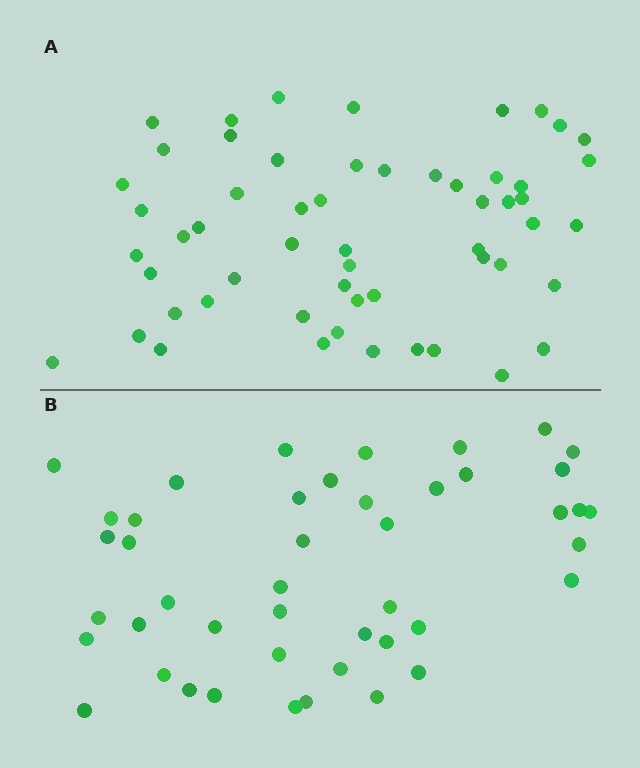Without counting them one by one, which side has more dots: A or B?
Region A (the top region) has more dots.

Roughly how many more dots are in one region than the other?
Region A has roughly 12 or so more dots than region B.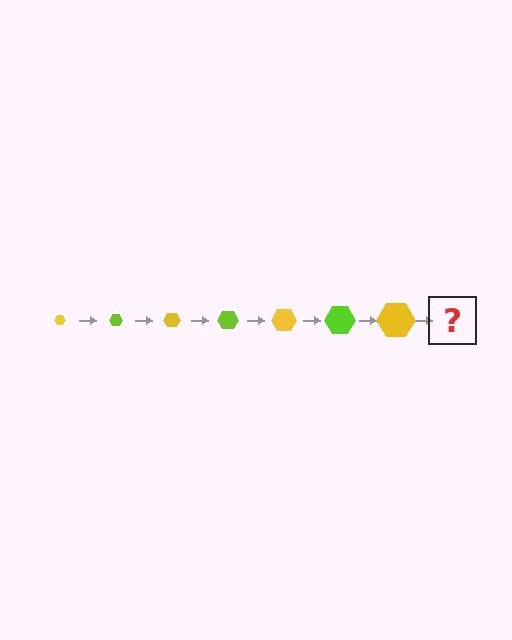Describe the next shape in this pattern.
It should be a lime hexagon, larger than the previous one.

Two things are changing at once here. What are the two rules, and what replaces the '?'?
The two rules are that the hexagon grows larger each step and the color cycles through yellow and lime. The '?' should be a lime hexagon, larger than the previous one.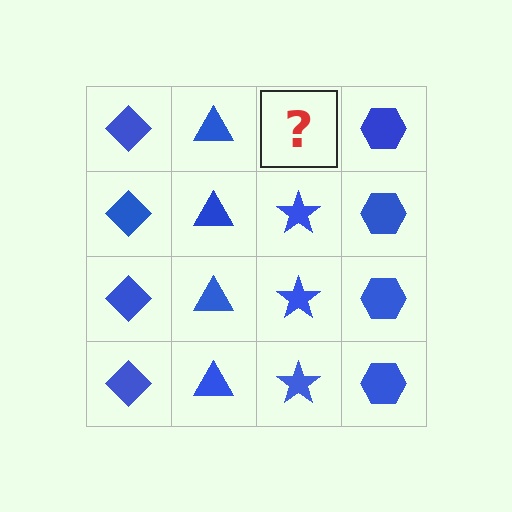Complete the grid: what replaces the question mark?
The question mark should be replaced with a blue star.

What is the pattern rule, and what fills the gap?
The rule is that each column has a consistent shape. The gap should be filled with a blue star.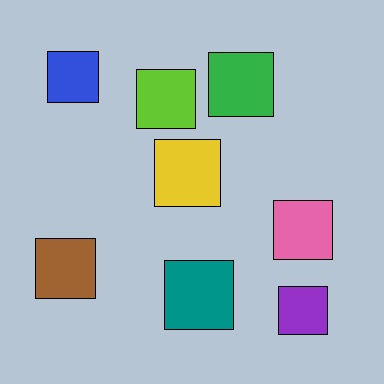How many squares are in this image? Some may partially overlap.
There are 8 squares.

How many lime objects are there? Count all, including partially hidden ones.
There is 1 lime object.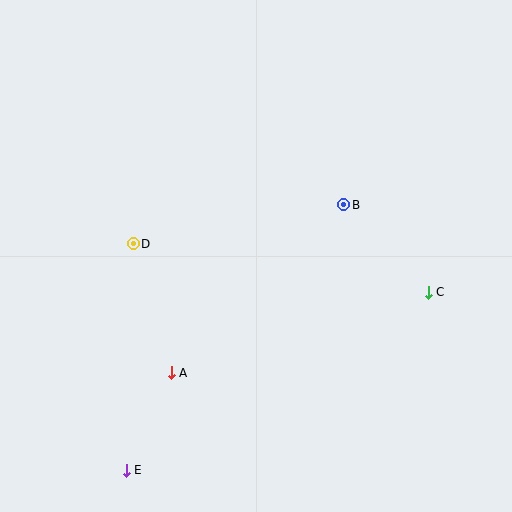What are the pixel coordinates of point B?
Point B is at (344, 205).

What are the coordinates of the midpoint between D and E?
The midpoint between D and E is at (130, 357).